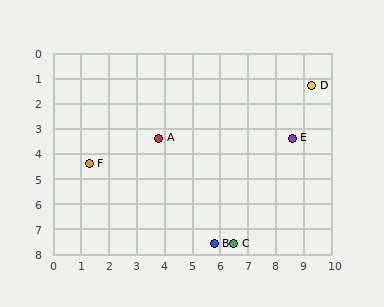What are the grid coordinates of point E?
Point E is at approximately (8.6, 3.4).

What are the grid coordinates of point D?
Point D is at approximately (9.3, 1.3).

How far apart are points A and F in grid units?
Points A and F are about 2.7 grid units apart.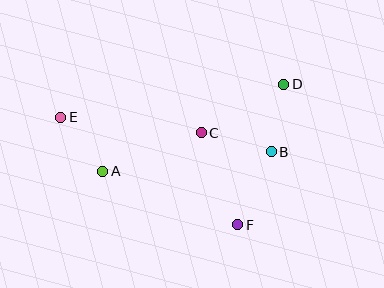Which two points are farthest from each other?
Points D and E are farthest from each other.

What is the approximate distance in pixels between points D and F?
The distance between D and F is approximately 148 pixels.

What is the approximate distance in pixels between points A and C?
The distance between A and C is approximately 106 pixels.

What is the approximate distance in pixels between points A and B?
The distance between A and B is approximately 170 pixels.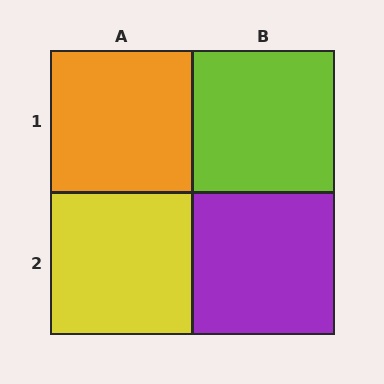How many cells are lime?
1 cell is lime.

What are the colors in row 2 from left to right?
Yellow, purple.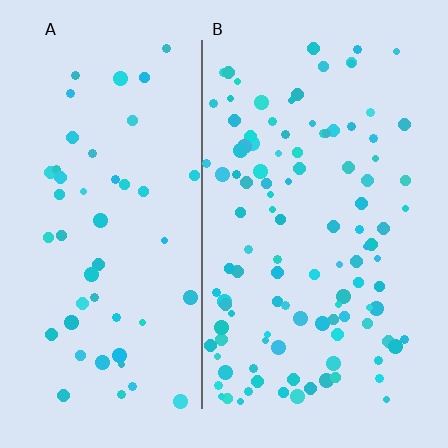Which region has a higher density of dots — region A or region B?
B (the right).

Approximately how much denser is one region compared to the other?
Approximately 2.2× — region B over region A.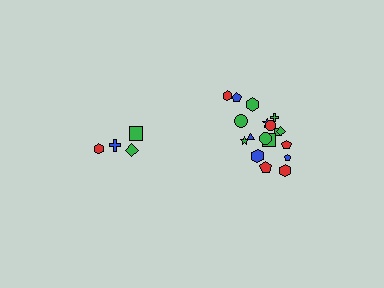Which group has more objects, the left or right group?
The right group.